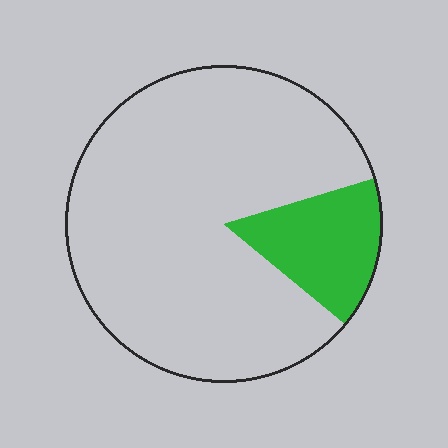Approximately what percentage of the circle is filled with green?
Approximately 15%.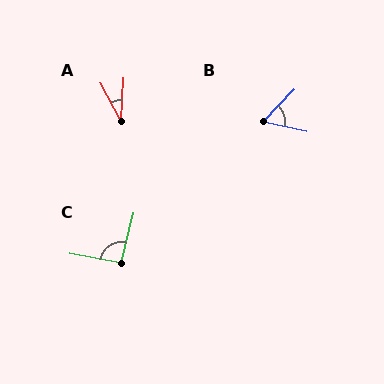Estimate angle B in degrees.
Approximately 58 degrees.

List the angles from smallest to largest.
A (30°), B (58°), C (94°).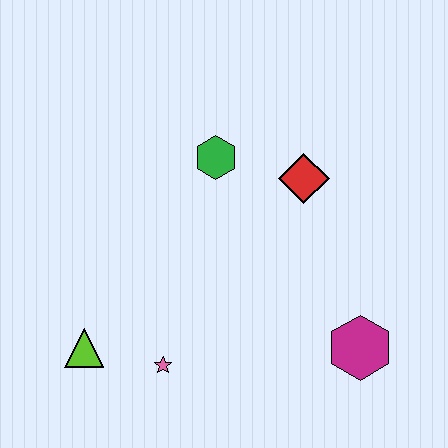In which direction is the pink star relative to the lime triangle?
The pink star is to the right of the lime triangle.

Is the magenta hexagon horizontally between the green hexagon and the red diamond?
No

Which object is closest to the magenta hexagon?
The red diamond is closest to the magenta hexagon.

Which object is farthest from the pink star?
The red diamond is farthest from the pink star.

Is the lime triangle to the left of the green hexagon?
Yes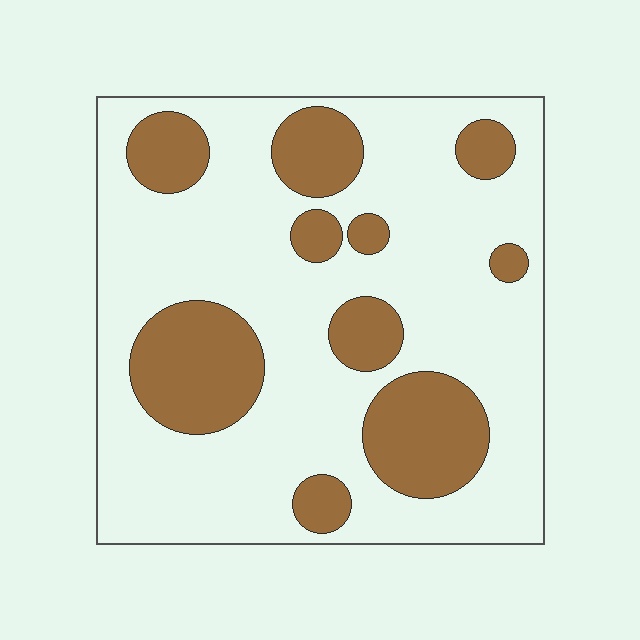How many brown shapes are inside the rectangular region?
10.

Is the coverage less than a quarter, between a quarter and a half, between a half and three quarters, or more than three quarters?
Between a quarter and a half.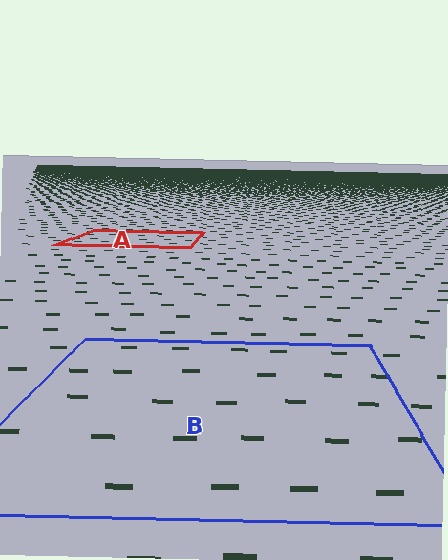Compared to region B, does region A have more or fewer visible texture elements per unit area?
Region A has more texture elements per unit area — they are packed more densely because it is farther away.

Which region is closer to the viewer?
Region B is closer. The texture elements there are larger and more spread out.